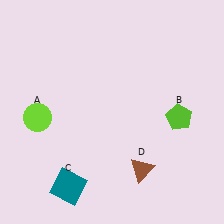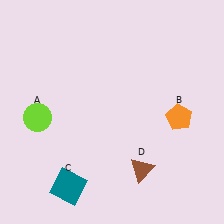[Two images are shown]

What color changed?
The pentagon (B) changed from lime in Image 1 to orange in Image 2.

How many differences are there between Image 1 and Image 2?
There is 1 difference between the two images.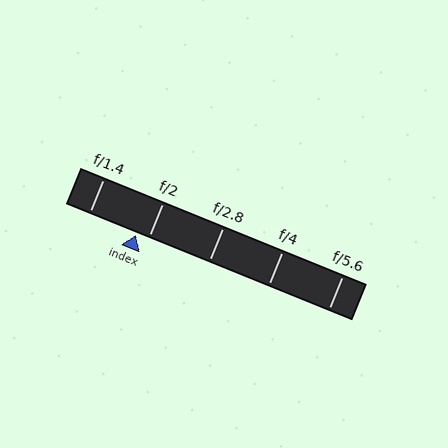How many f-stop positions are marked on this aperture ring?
There are 5 f-stop positions marked.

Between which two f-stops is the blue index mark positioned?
The index mark is between f/1.4 and f/2.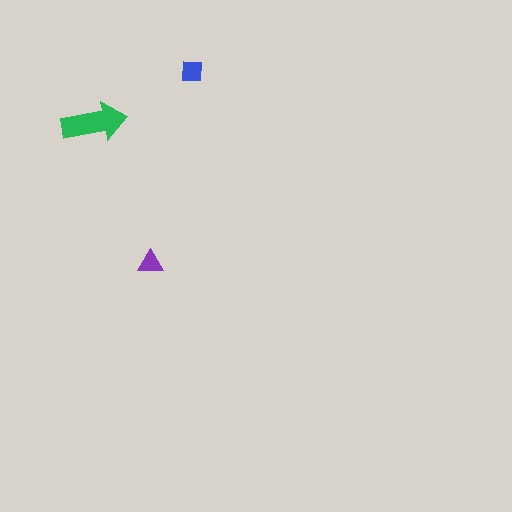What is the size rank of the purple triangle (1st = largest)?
3rd.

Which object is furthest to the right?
The blue square is rightmost.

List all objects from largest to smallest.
The green arrow, the blue square, the purple triangle.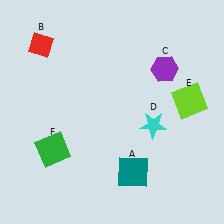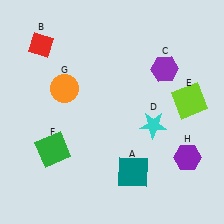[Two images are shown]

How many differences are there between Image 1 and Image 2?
There are 2 differences between the two images.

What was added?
An orange circle (G), a purple hexagon (H) were added in Image 2.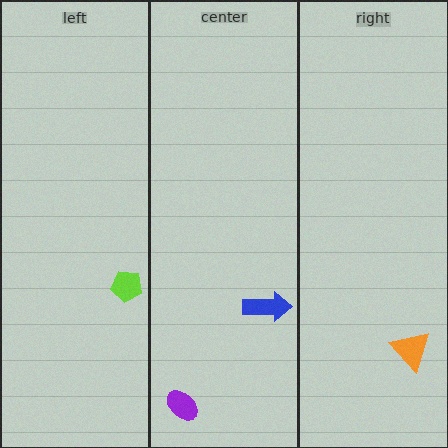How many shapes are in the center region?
2.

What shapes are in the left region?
The lime pentagon.